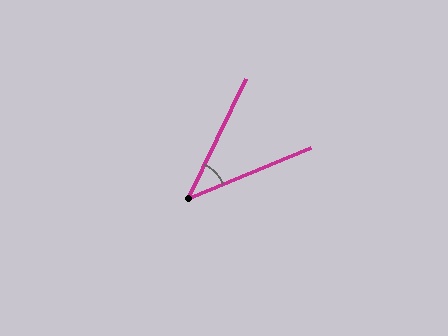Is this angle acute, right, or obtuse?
It is acute.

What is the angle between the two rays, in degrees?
Approximately 42 degrees.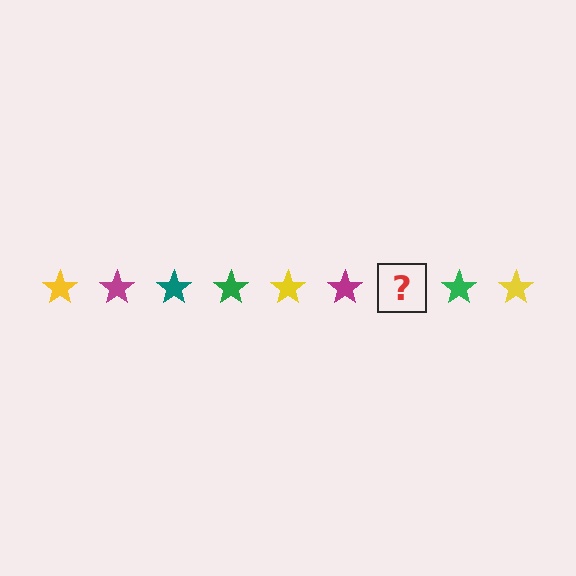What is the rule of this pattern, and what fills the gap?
The rule is that the pattern cycles through yellow, magenta, teal, green stars. The gap should be filled with a teal star.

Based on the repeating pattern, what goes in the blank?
The blank should be a teal star.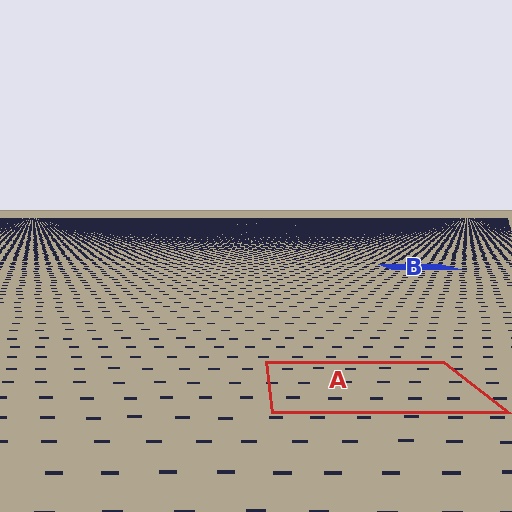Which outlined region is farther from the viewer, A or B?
Region B is farther from the viewer — the texture elements inside it appear smaller and more densely packed.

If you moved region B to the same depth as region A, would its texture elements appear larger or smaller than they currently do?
They would appear larger. At a closer depth, the same texture elements are projected at a bigger on-screen size.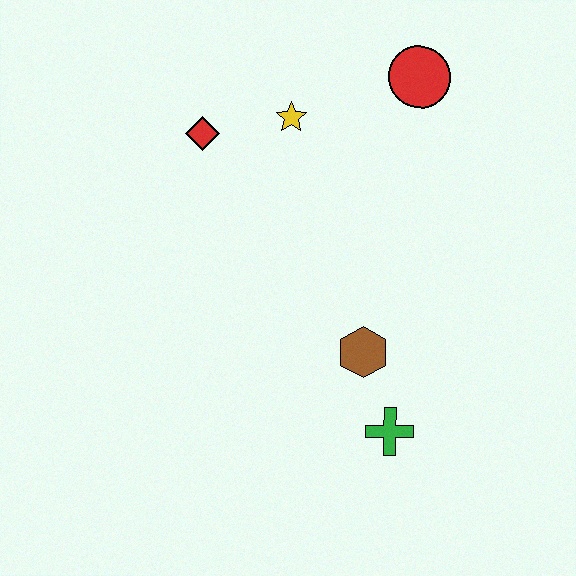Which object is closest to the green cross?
The brown hexagon is closest to the green cross.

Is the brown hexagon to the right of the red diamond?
Yes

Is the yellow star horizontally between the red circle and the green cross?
No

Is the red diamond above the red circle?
No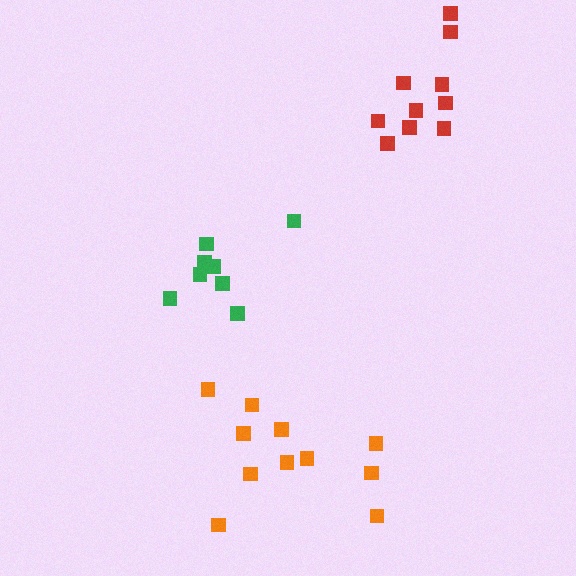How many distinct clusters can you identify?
There are 3 distinct clusters.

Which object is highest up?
The red cluster is topmost.